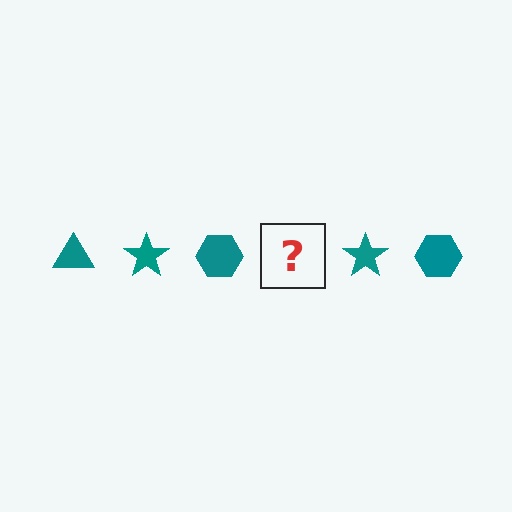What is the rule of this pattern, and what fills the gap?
The rule is that the pattern cycles through triangle, star, hexagon shapes in teal. The gap should be filled with a teal triangle.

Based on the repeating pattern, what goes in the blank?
The blank should be a teal triangle.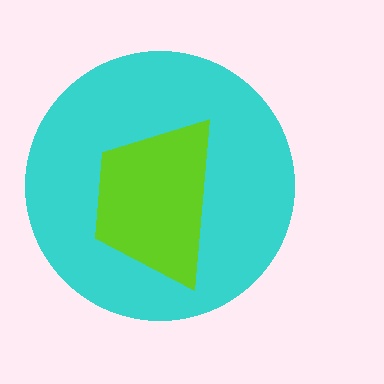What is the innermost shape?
The lime trapezoid.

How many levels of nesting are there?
2.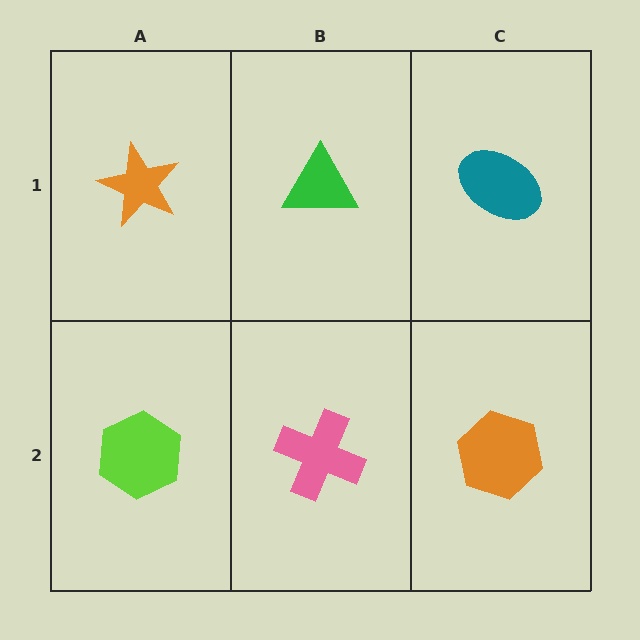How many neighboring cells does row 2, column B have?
3.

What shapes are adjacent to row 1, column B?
A pink cross (row 2, column B), an orange star (row 1, column A), a teal ellipse (row 1, column C).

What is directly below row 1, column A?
A lime hexagon.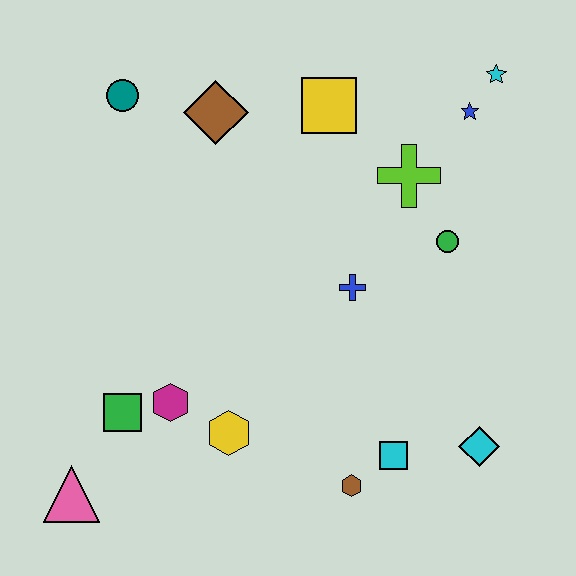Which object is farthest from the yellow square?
The pink triangle is farthest from the yellow square.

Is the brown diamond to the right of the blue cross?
No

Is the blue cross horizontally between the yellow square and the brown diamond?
No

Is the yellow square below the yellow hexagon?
No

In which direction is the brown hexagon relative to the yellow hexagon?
The brown hexagon is to the right of the yellow hexagon.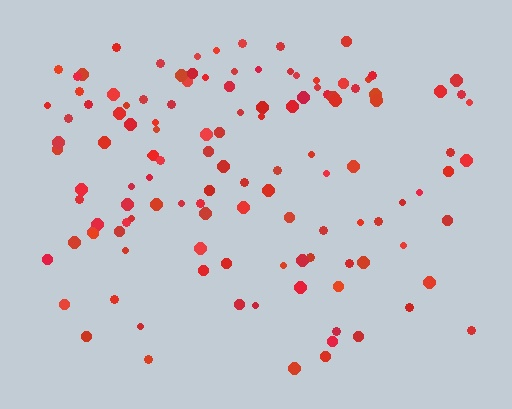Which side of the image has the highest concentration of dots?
The top.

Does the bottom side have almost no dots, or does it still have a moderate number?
Still a moderate number, just noticeably fewer than the top.